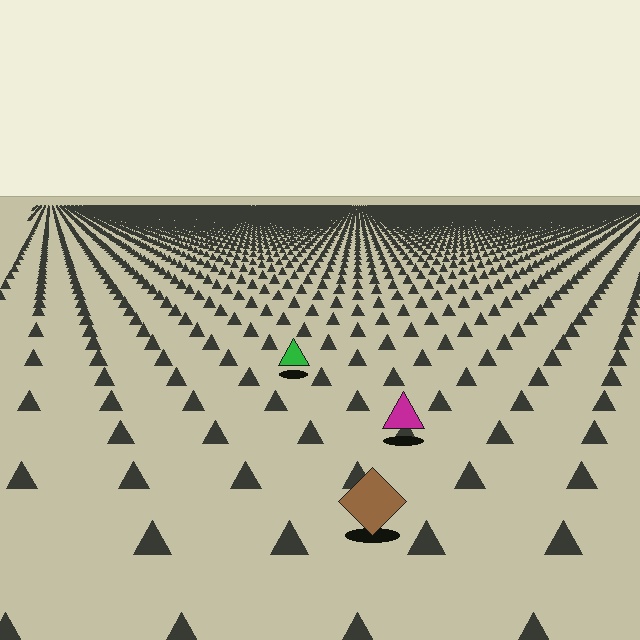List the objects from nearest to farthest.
From nearest to farthest: the brown diamond, the magenta triangle, the green triangle.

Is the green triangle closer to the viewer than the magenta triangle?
No. The magenta triangle is closer — you can tell from the texture gradient: the ground texture is coarser near it.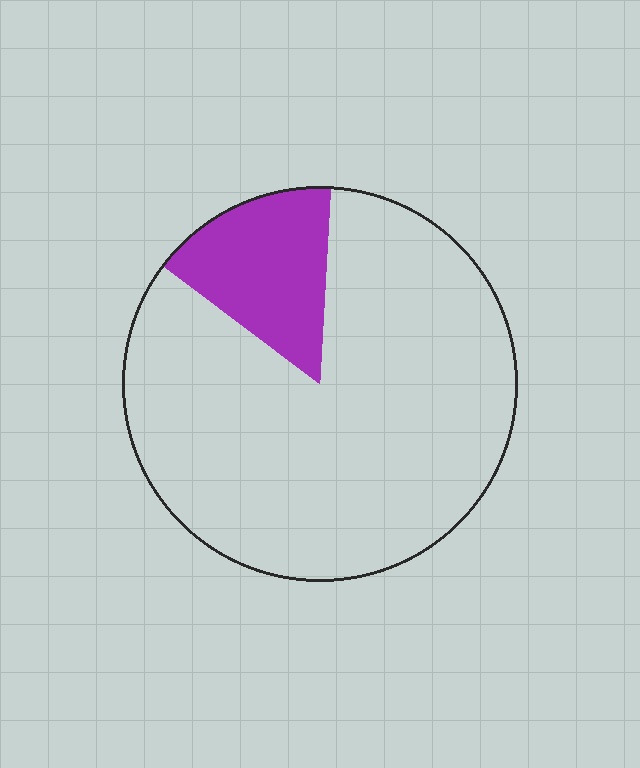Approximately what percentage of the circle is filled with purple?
Approximately 15%.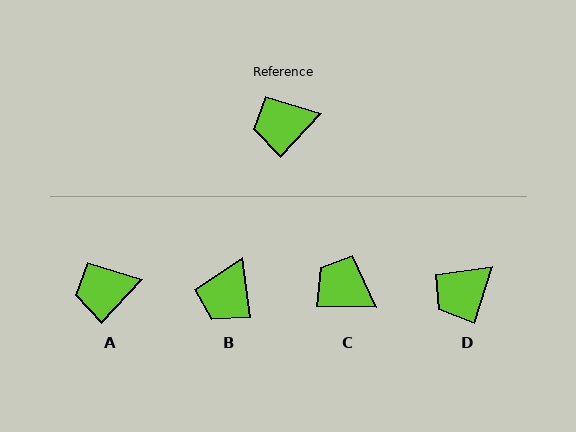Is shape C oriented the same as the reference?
No, it is off by about 49 degrees.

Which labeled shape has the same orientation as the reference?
A.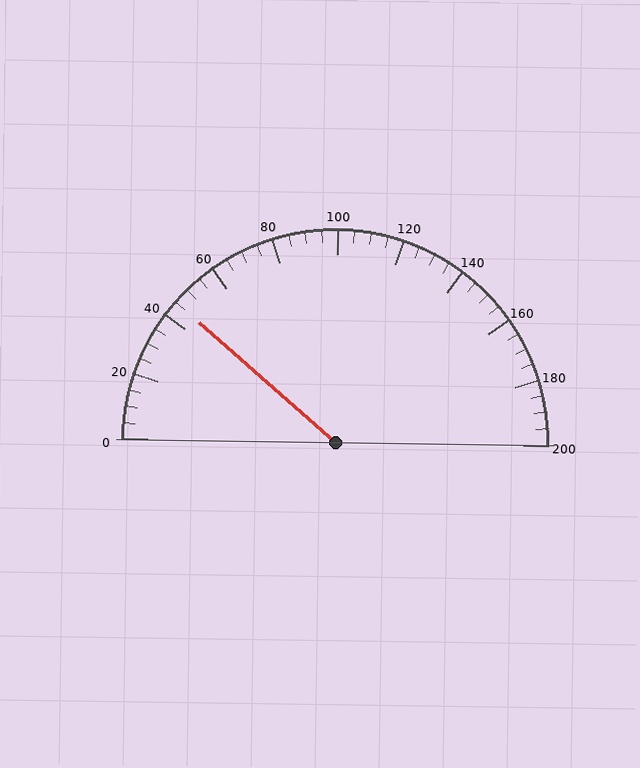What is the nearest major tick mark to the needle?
The nearest major tick mark is 40.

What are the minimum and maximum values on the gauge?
The gauge ranges from 0 to 200.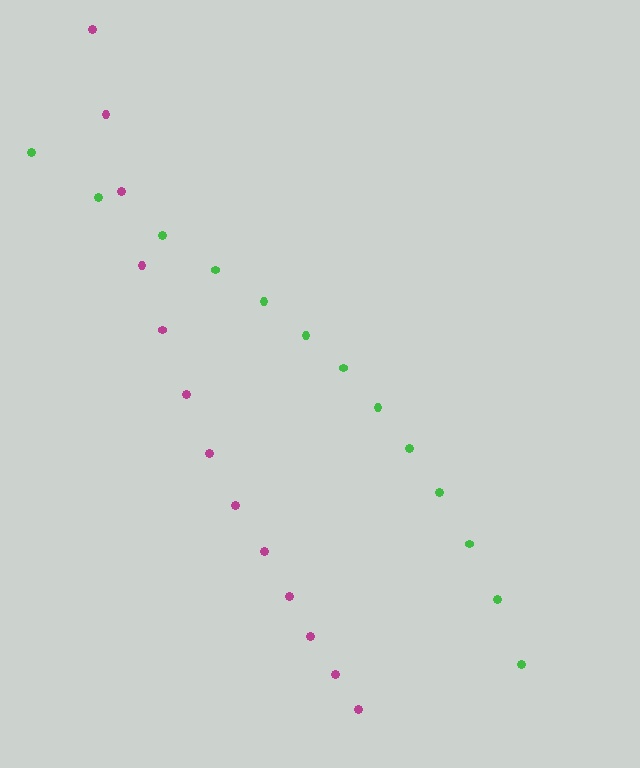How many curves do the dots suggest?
There are 2 distinct paths.